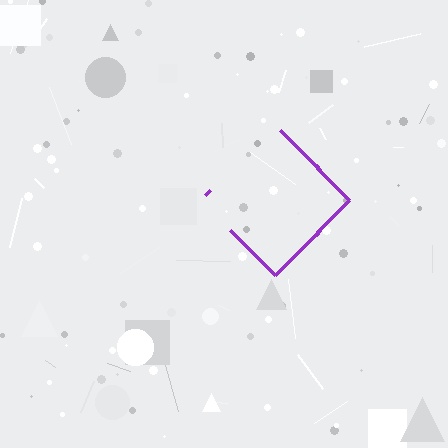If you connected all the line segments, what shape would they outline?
They would outline a diamond.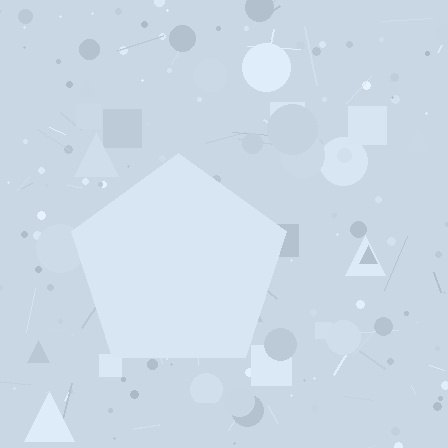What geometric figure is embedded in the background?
A pentagon is embedded in the background.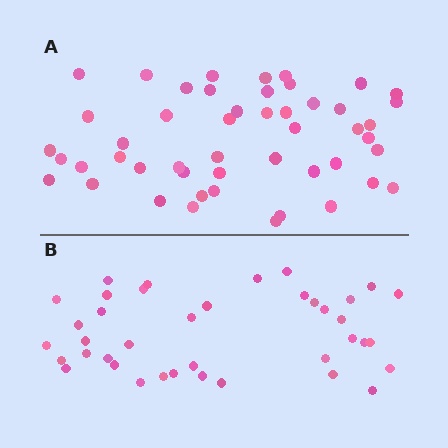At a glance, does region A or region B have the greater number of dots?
Region A (the top region) has more dots.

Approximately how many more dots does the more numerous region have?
Region A has roughly 10 or so more dots than region B.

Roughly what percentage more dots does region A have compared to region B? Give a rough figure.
About 25% more.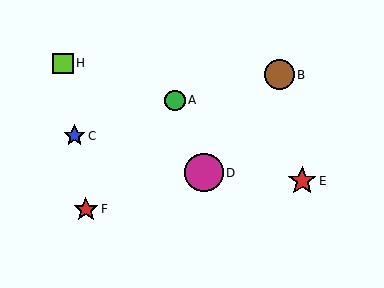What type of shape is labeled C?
Shape C is a blue star.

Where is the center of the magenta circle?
The center of the magenta circle is at (204, 173).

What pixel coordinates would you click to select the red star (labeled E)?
Click at (302, 181) to select the red star E.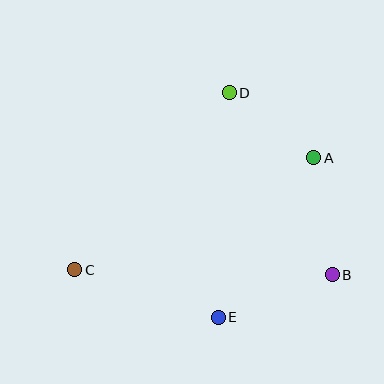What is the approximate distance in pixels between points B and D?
The distance between B and D is approximately 209 pixels.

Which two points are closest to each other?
Points A and D are closest to each other.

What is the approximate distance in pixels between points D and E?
The distance between D and E is approximately 225 pixels.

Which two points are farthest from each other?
Points A and C are farthest from each other.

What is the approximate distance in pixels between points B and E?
The distance between B and E is approximately 122 pixels.